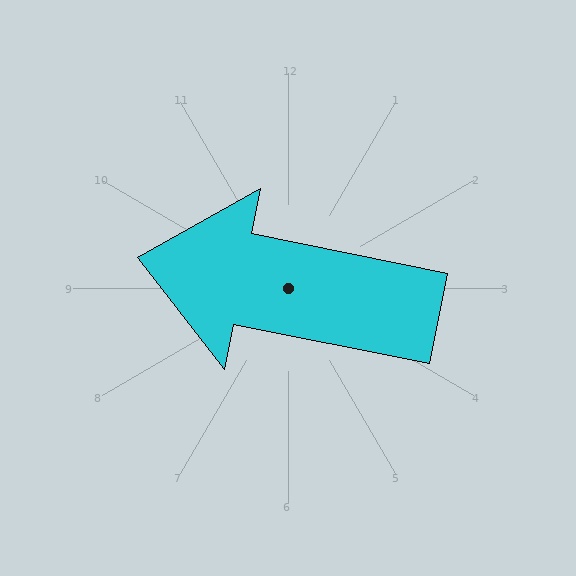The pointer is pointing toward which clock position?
Roughly 9 o'clock.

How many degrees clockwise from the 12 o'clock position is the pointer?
Approximately 281 degrees.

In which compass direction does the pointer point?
West.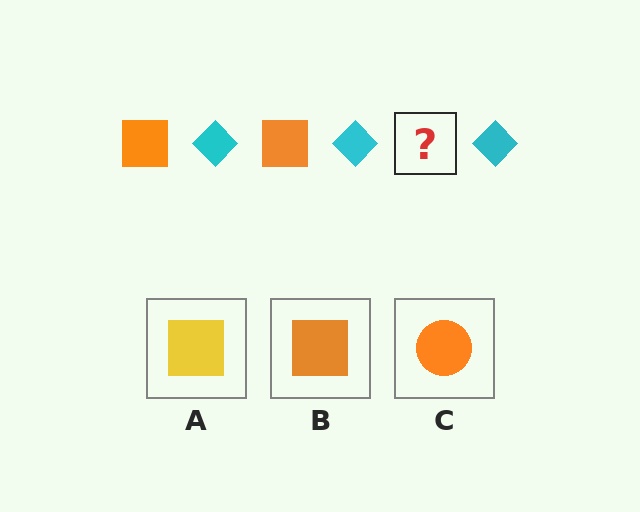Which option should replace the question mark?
Option B.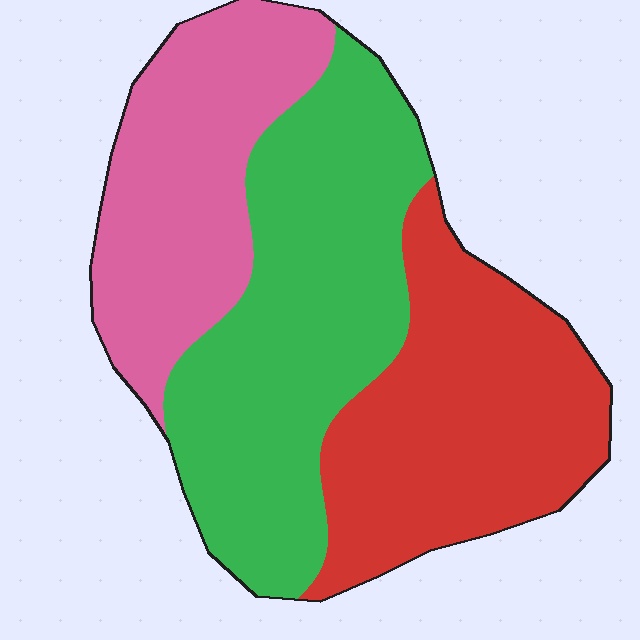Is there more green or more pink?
Green.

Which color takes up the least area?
Pink, at roughly 25%.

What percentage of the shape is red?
Red takes up between a quarter and a half of the shape.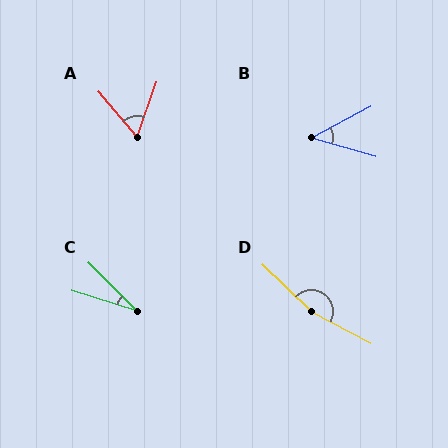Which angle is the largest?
D, at approximately 164 degrees.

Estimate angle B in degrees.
Approximately 44 degrees.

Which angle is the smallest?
C, at approximately 28 degrees.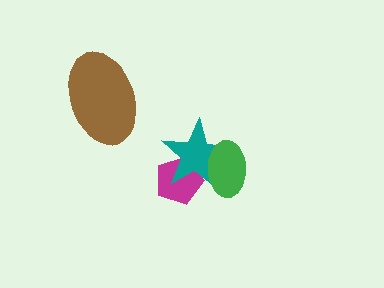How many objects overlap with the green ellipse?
1 object overlaps with the green ellipse.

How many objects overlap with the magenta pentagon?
1 object overlaps with the magenta pentagon.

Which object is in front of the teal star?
The green ellipse is in front of the teal star.